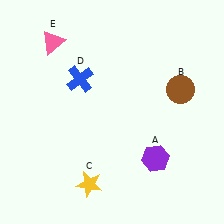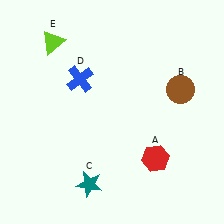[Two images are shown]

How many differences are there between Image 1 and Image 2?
There are 3 differences between the two images.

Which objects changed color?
A changed from purple to red. C changed from yellow to teal. E changed from pink to lime.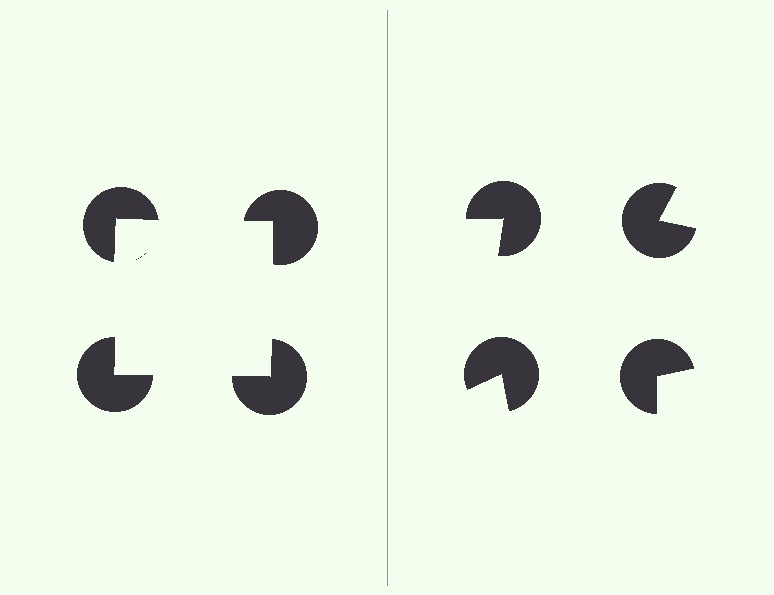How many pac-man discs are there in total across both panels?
8 — 4 on each side.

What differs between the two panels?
The pac-man discs are positioned identically on both sides; only the wedge orientations differ. On the left they align to a square; on the right they are misaligned.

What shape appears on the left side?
An illusory square.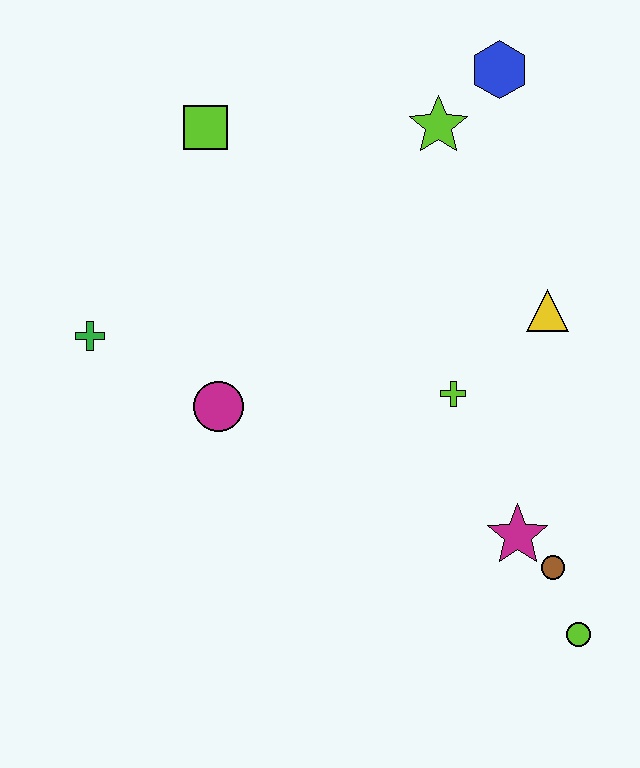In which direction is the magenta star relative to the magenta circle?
The magenta star is to the right of the magenta circle.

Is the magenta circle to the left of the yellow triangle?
Yes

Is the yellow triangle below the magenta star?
No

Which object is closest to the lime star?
The blue hexagon is closest to the lime star.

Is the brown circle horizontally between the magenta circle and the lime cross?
No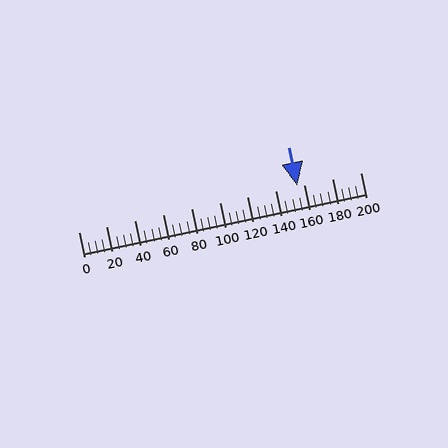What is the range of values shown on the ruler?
The ruler shows values from 0 to 200.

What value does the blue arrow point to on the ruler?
The blue arrow points to approximately 155.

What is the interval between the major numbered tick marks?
The major tick marks are spaced 20 units apart.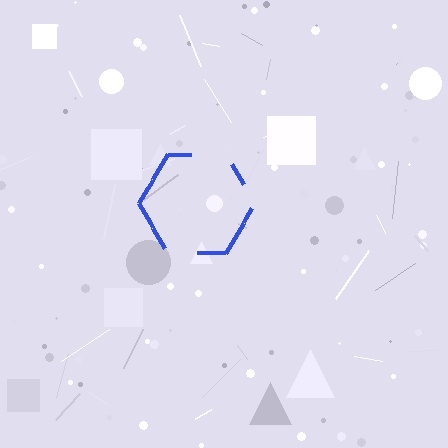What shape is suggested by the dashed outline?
The dashed outline suggests a hexagon.